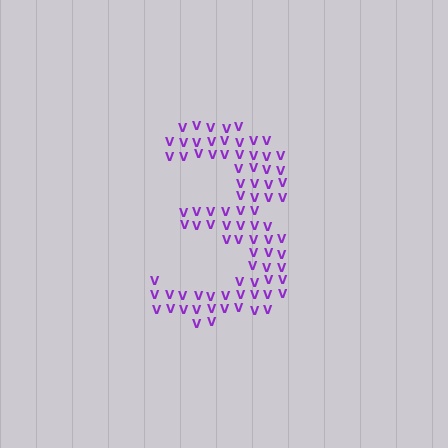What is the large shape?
The large shape is the digit 3.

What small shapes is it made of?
It is made of small letter V's.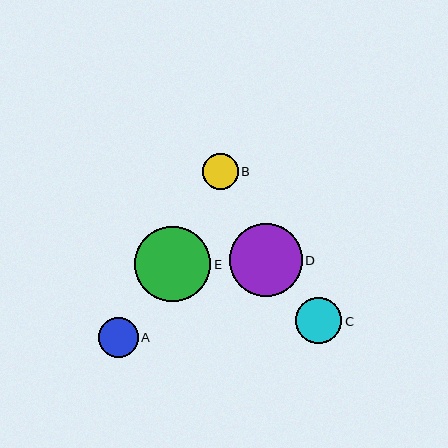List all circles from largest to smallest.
From largest to smallest: E, D, C, A, B.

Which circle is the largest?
Circle E is the largest with a size of approximately 76 pixels.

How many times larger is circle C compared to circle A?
Circle C is approximately 1.1 times the size of circle A.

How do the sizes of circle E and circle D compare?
Circle E and circle D are approximately the same size.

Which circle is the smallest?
Circle B is the smallest with a size of approximately 36 pixels.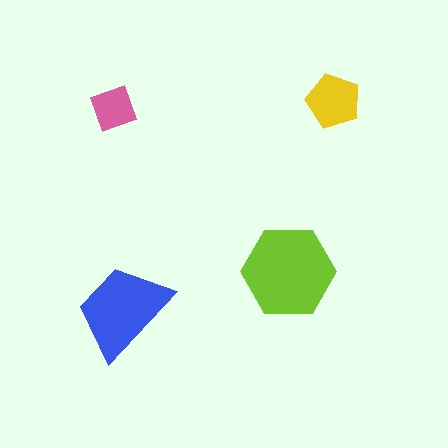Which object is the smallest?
The pink square.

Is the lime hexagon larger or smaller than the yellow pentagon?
Larger.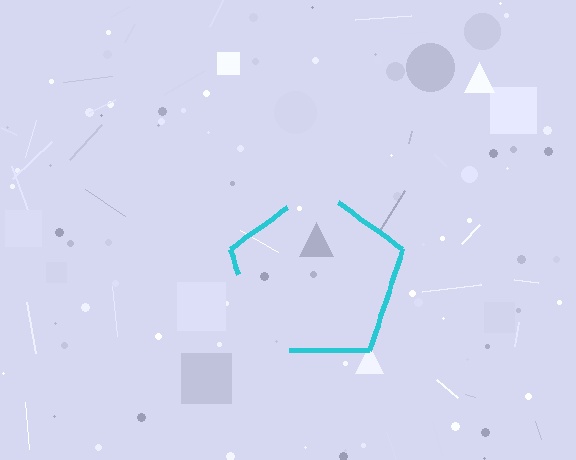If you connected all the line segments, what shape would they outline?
They would outline a pentagon.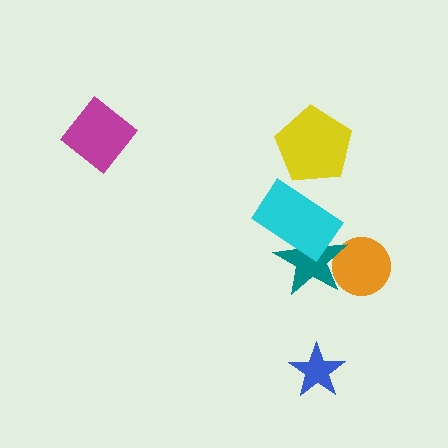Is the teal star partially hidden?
Yes, it is partially covered by another shape.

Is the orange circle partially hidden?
Yes, it is partially covered by another shape.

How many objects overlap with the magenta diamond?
0 objects overlap with the magenta diamond.